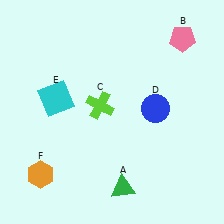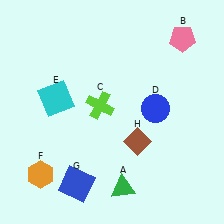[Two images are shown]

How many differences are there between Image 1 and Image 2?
There are 2 differences between the two images.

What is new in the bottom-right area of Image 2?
A brown diamond (H) was added in the bottom-right area of Image 2.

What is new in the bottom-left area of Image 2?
A blue square (G) was added in the bottom-left area of Image 2.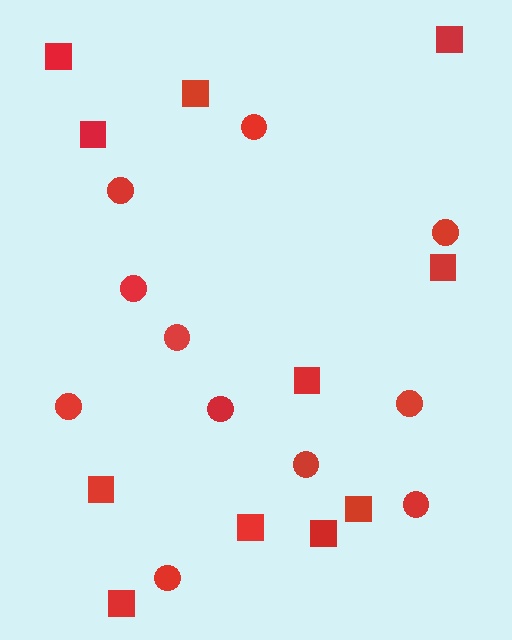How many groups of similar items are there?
There are 2 groups: one group of squares (11) and one group of circles (11).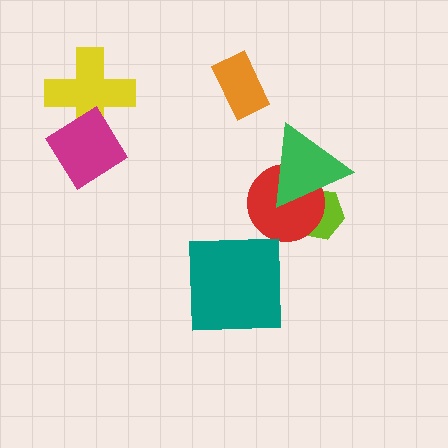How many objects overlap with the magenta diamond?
1 object overlaps with the magenta diamond.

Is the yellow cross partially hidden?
Yes, it is partially covered by another shape.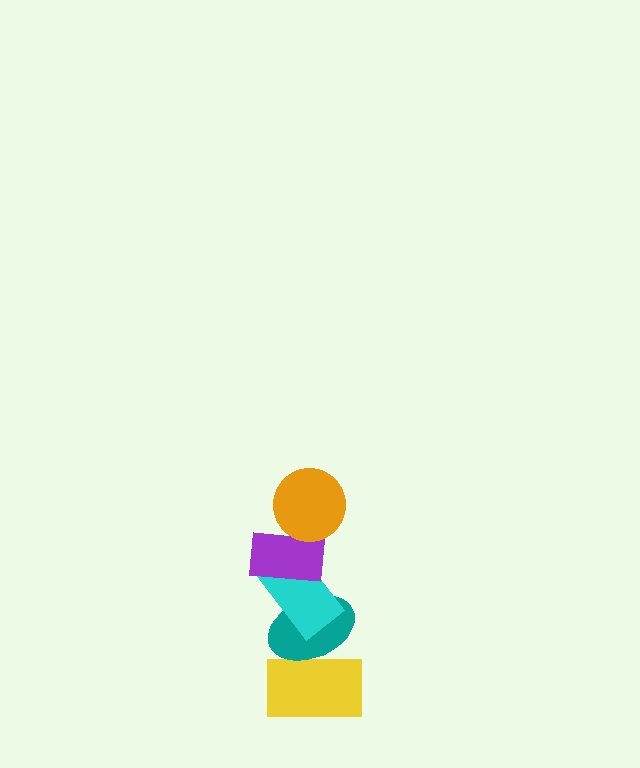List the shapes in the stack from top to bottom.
From top to bottom: the orange circle, the purple rectangle, the cyan rectangle, the teal ellipse, the yellow rectangle.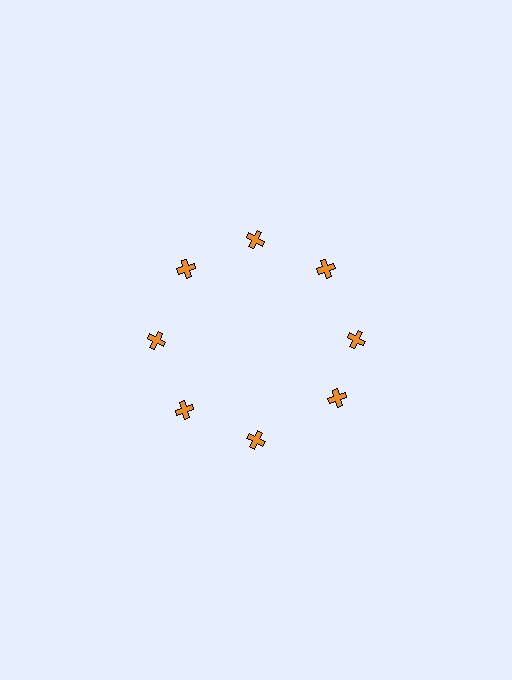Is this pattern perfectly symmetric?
No. The 8 orange crosses are arranged in a ring, but one element near the 4 o'clock position is rotated out of alignment along the ring, breaking the 8-fold rotational symmetry.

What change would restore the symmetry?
The symmetry would be restored by rotating it back into even spacing with its neighbors so that all 8 crosses sit at equal angles and equal distance from the center.